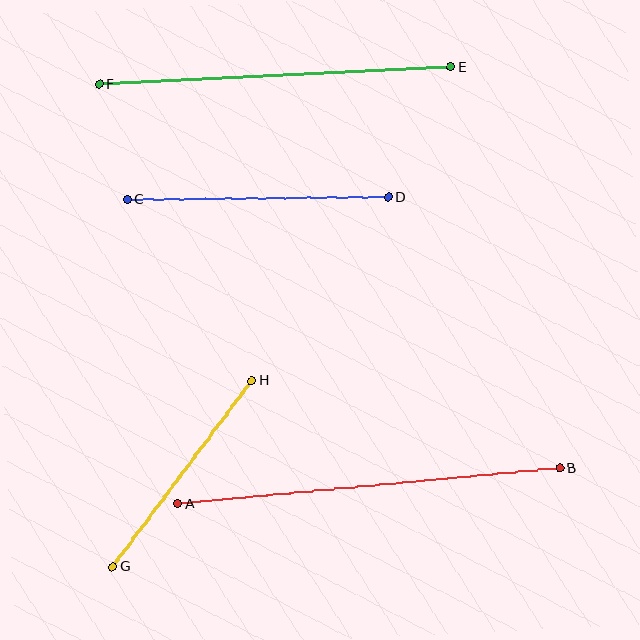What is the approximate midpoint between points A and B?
The midpoint is at approximately (369, 486) pixels.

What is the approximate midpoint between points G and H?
The midpoint is at approximately (182, 474) pixels.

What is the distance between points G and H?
The distance is approximately 232 pixels.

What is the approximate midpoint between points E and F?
The midpoint is at approximately (275, 76) pixels.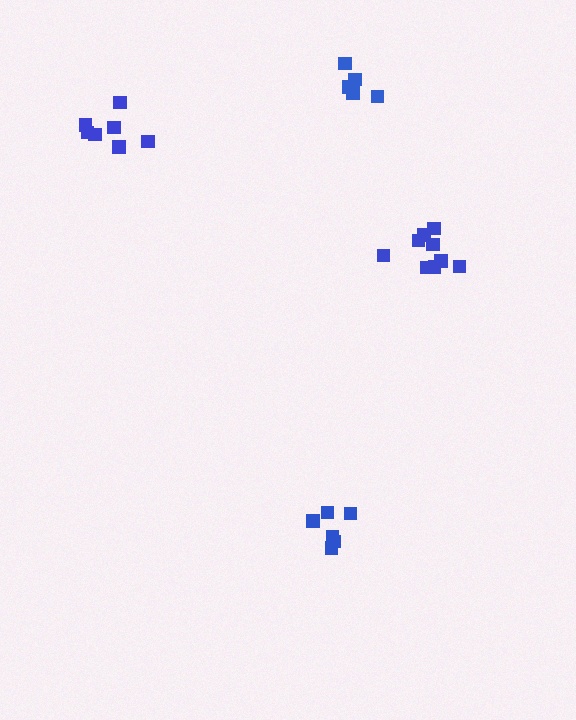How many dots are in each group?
Group 1: 7 dots, Group 2: 6 dots, Group 3: 5 dots, Group 4: 9 dots (27 total).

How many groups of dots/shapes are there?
There are 4 groups.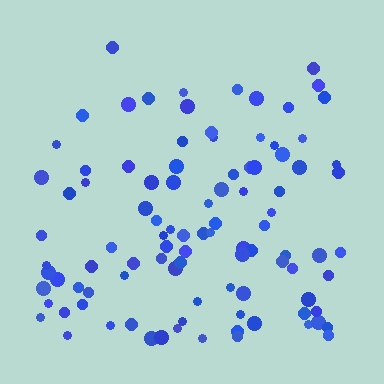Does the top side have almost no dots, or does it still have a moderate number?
Still a moderate number, just noticeably fewer than the bottom.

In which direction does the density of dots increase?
From top to bottom, with the bottom side densest.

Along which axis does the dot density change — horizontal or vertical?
Vertical.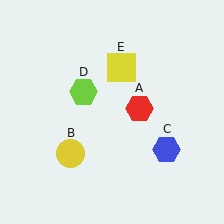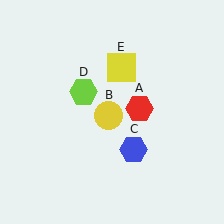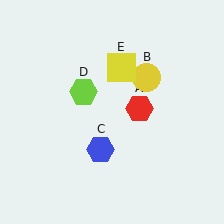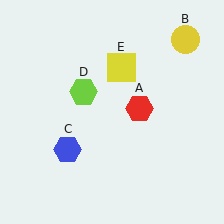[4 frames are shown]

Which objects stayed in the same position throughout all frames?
Red hexagon (object A) and lime hexagon (object D) and yellow square (object E) remained stationary.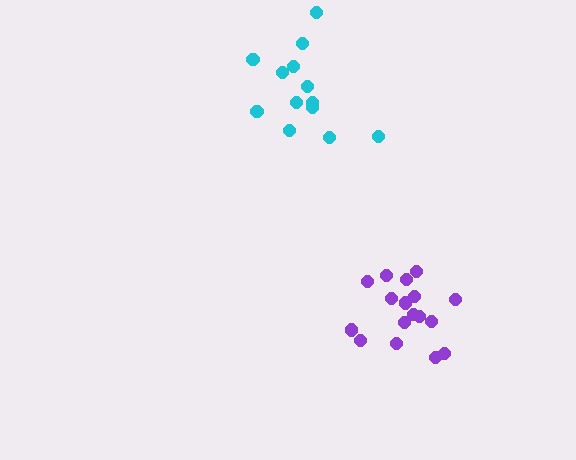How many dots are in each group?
Group 1: 13 dots, Group 2: 17 dots (30 total).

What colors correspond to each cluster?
The clusters are colored: cyan, purple.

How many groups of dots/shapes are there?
There are 2 groups.